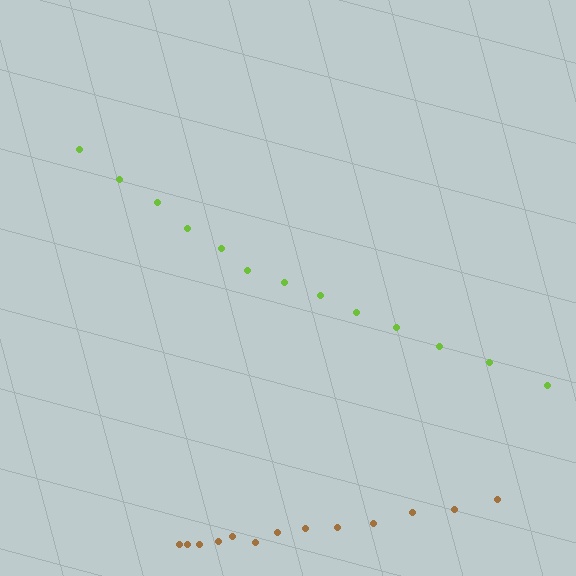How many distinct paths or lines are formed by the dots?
There are 2 distinct paths.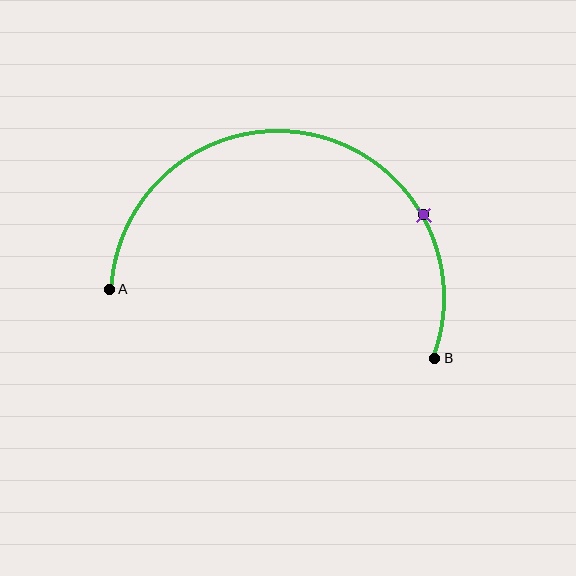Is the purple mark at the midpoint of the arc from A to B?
No. The purple mark lies on the arc but is closer to endpoint B. The arc midpoint would be at the point on the curve equidistant along the arc from both A and B.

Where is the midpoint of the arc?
The arc midpoint is the point on the curve farthest from the straight line joining A and B. It sits above that line.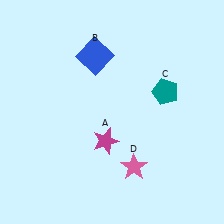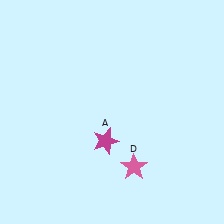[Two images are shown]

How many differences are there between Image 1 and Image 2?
There are 2 differences between the two images.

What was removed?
The blue square (B), the teal pentagon (C) were removed in Image 2.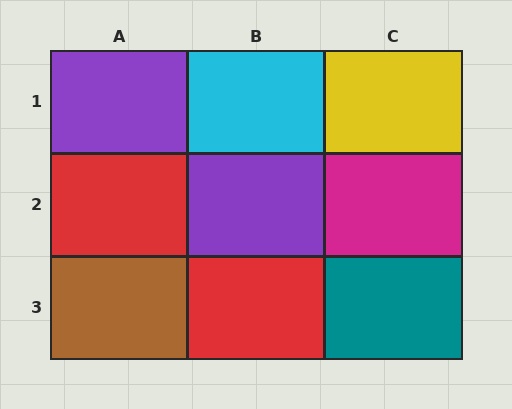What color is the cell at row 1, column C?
Yellow.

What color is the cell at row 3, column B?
Red.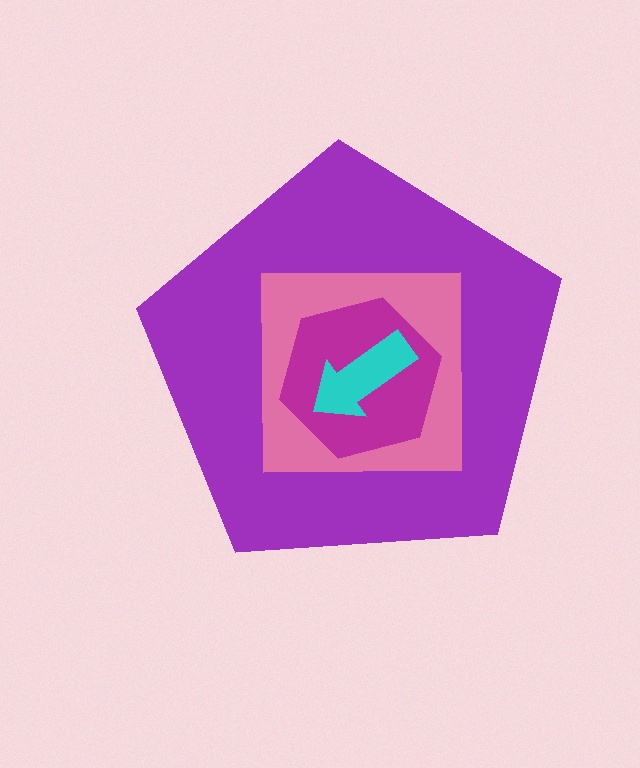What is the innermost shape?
The cyan arrow.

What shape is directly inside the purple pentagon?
The pink square.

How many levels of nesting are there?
4.